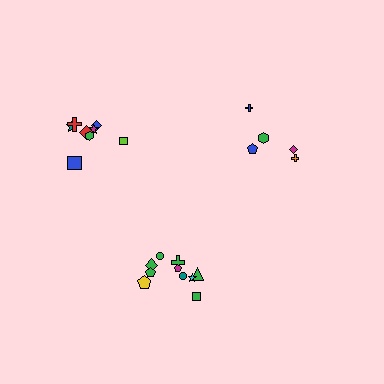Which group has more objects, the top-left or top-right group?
The top-left group.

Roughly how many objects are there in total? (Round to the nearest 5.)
Roughly 25 objects in total.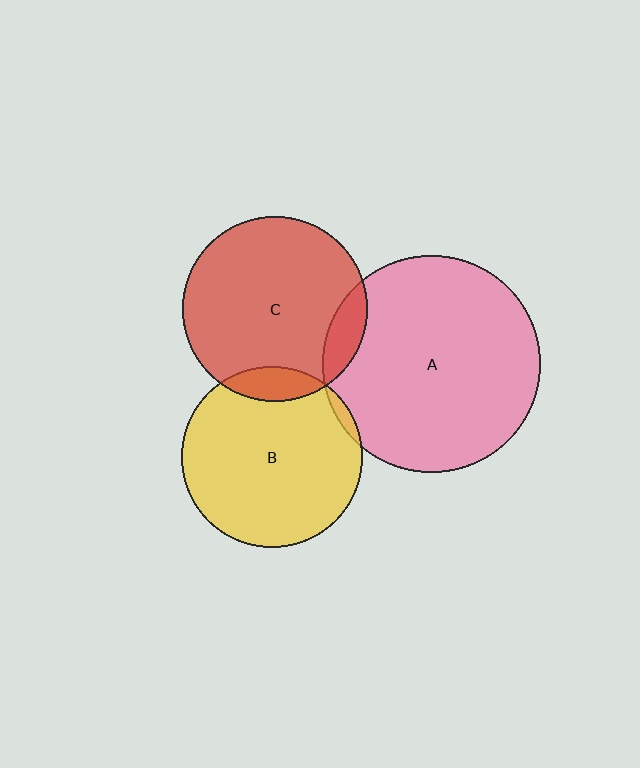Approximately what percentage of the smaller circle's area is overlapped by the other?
Approximately 10%.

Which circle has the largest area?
Circle A (pink).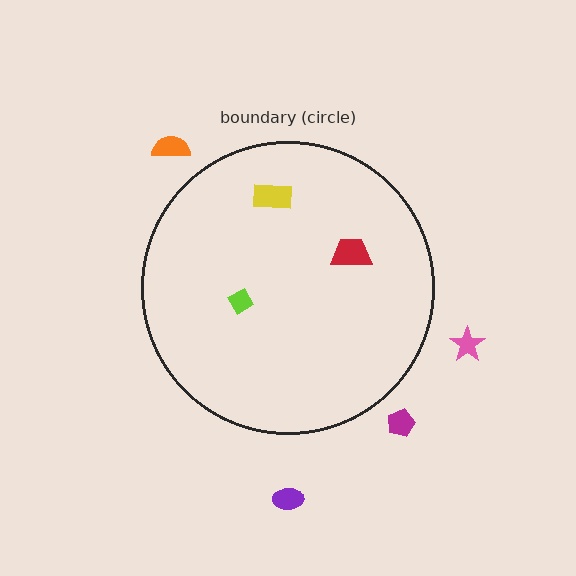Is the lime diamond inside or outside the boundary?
Inside.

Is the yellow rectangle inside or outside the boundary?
Inside.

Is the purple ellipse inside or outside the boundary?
Outside.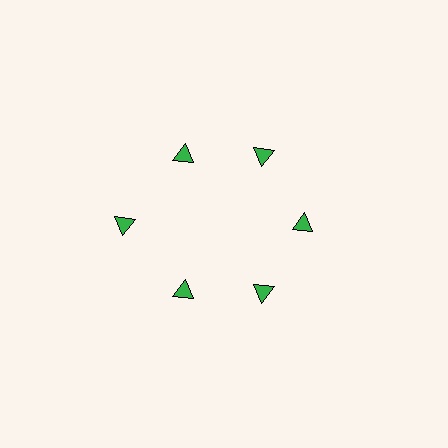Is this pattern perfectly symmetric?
No. The 6 green triangles are arranged in a ring, but one element near the 9 o'clock position is pushed outward from the center, breaking the 6-fold rotational symmetry.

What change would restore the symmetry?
The symmetry would be restored by moving it inward, back onto the ring so that all 6 triangles sit at equal angles and equal distance from the center.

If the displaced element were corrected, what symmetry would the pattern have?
It would have 6-fold rotational symmetry — the pattern would map onto itself every 60 degrees.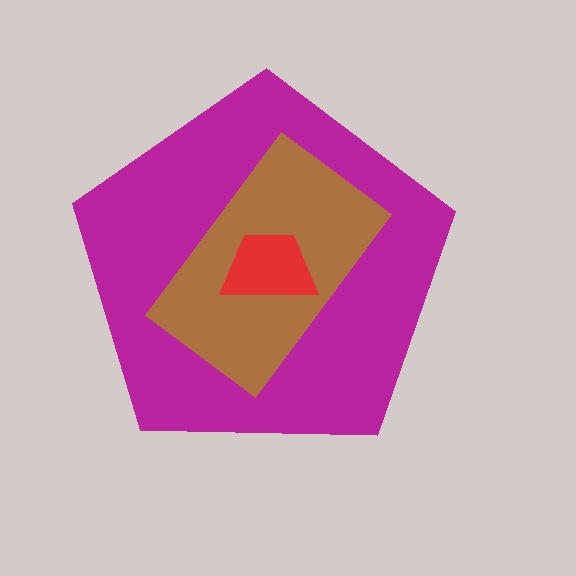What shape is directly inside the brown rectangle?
The red trapezoid.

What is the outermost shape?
The magenta pentagon.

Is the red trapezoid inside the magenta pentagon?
Yes.